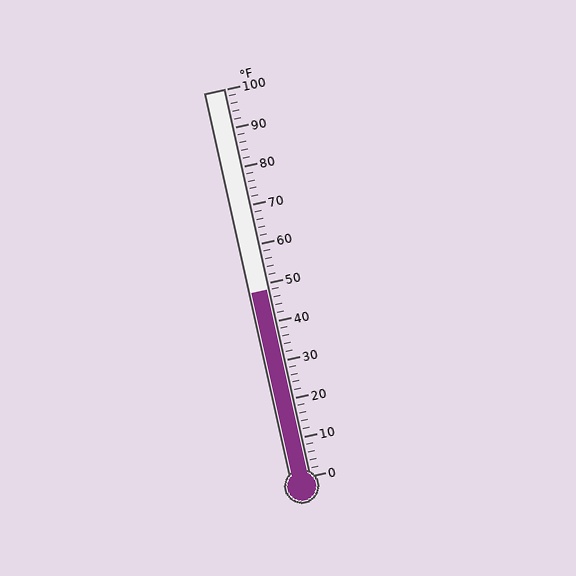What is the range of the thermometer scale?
The thermometer scale ranges from 0°F to 100°F.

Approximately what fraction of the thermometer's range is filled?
The thermometer is filled to approximately 50% of its range.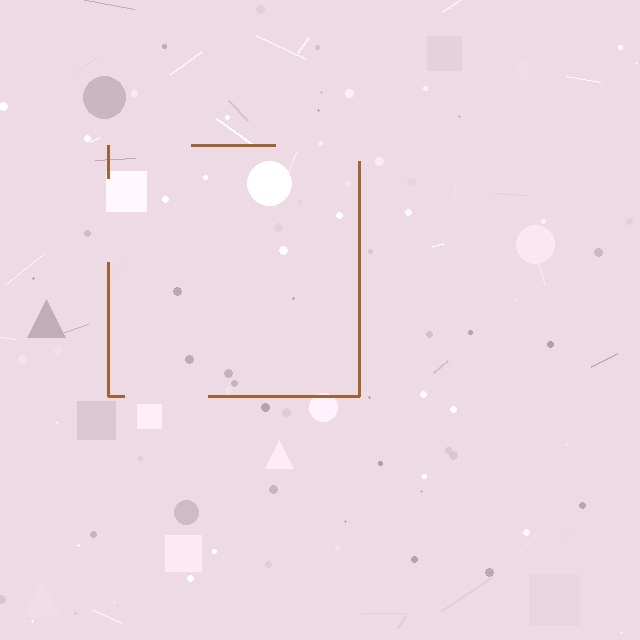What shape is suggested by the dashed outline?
The dashed outline suggests a square.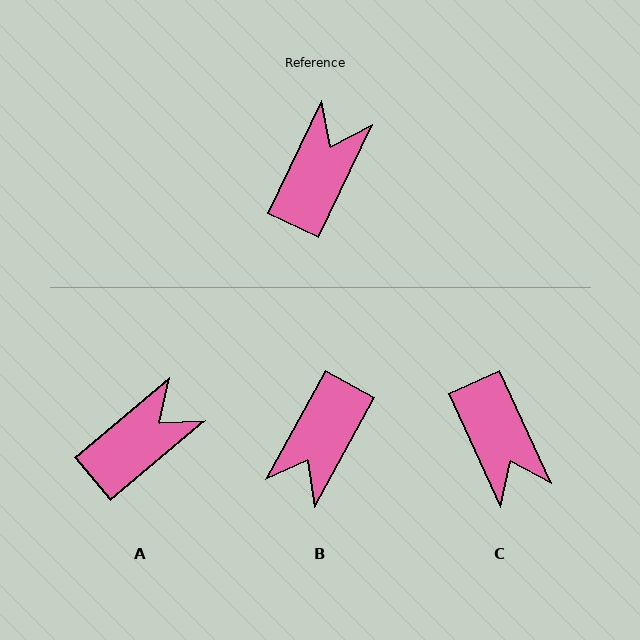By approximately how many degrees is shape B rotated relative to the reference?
Approximately 176 degrees counter-clockwise.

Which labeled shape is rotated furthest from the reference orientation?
B, about 176 degrees away.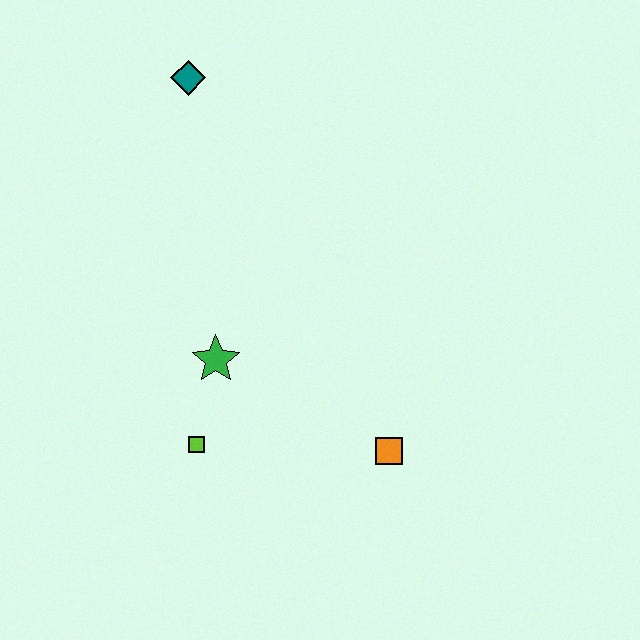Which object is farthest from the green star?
The teal diamond is farthest from the green star.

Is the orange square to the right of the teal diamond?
Yes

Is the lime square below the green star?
Yes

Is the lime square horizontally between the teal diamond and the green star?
Yes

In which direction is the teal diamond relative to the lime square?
The teal diamond is above the lime square.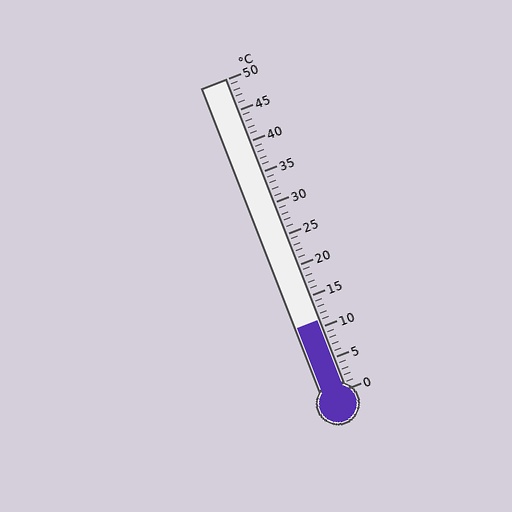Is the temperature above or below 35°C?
The temperature is below 35°C.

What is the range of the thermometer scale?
The thermometer scale ranges from 0°C to 50°C.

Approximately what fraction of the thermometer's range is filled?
The thermometer is filled to approximately 20% of its range.